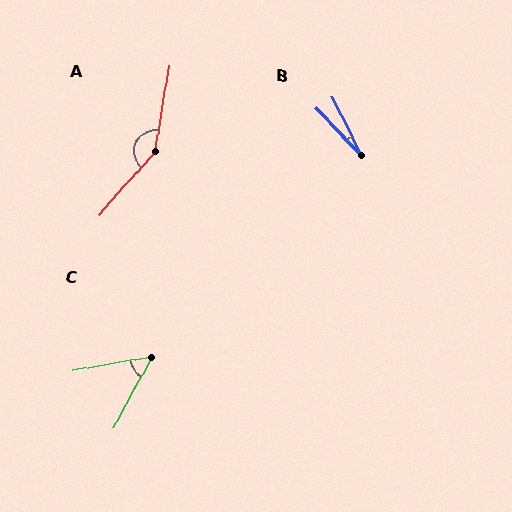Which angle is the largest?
A, at approximately 148 degrees.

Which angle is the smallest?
B, at approximately 17 degrees.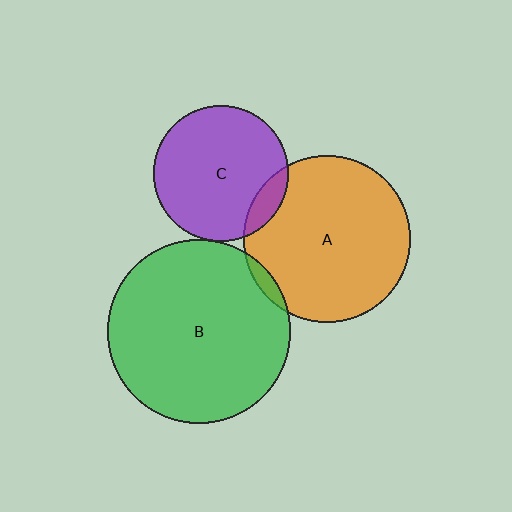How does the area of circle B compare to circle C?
Approximately 1.8 times.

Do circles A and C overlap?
Yes.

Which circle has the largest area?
Circle B (green).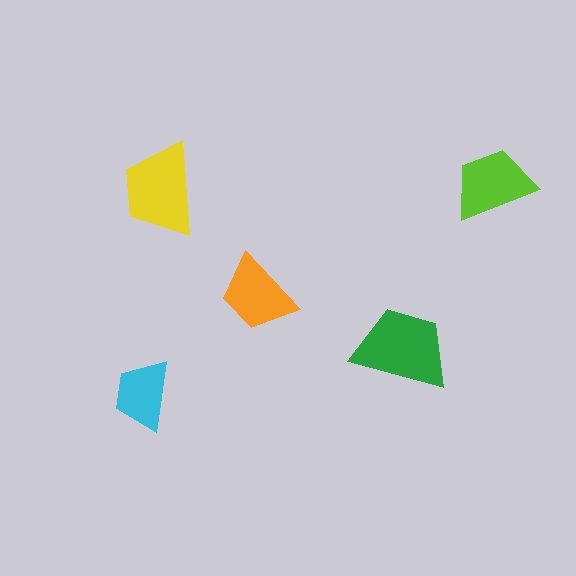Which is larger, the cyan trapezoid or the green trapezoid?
The green one.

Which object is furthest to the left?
The cyan trapezoid is leftmost.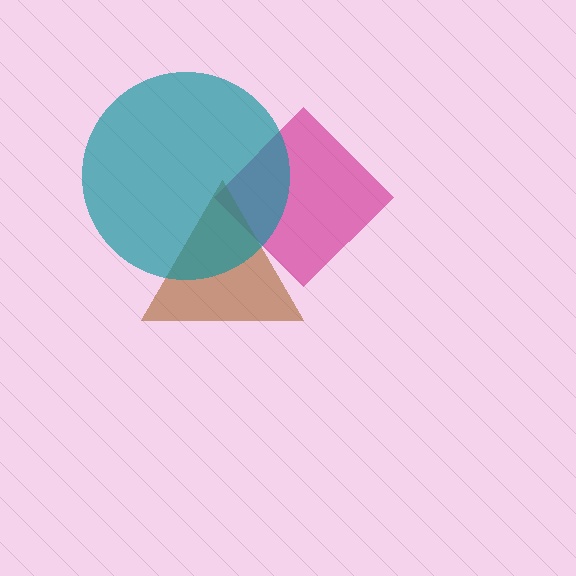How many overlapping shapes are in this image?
There are 3 overlapping shapes in the image.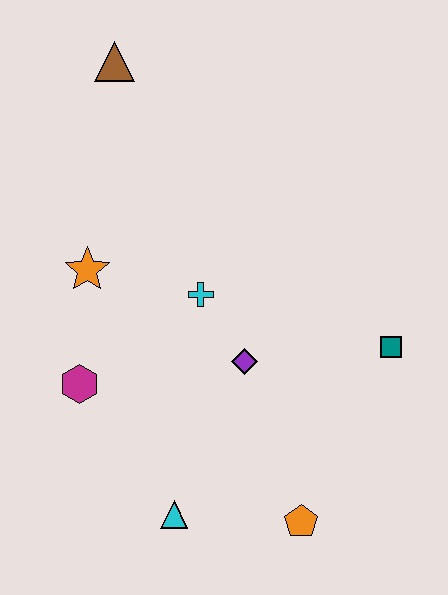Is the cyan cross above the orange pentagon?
Yes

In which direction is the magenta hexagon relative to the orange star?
The magenta hexagon is below the orange star.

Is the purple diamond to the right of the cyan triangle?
Yes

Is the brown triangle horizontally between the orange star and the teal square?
Yes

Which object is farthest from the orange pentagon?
The brown triangle is farthest from the orange pentagon.